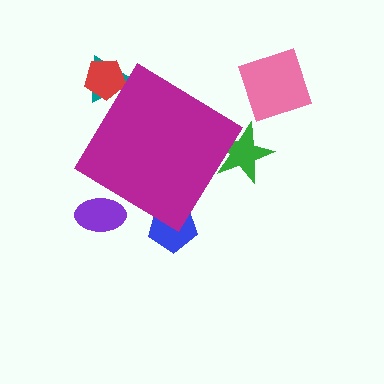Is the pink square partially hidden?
No, the pink square is fully visible.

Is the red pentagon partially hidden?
Yes, the red pentagon is partially hidden behind the magenta diamond.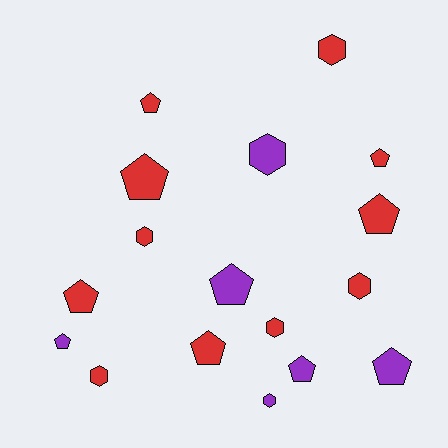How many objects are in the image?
There are 17 objects.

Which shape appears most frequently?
Pentagon, with 10 objects.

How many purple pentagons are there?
There are 4 purple pentagons.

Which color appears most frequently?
Red, with 11 objects.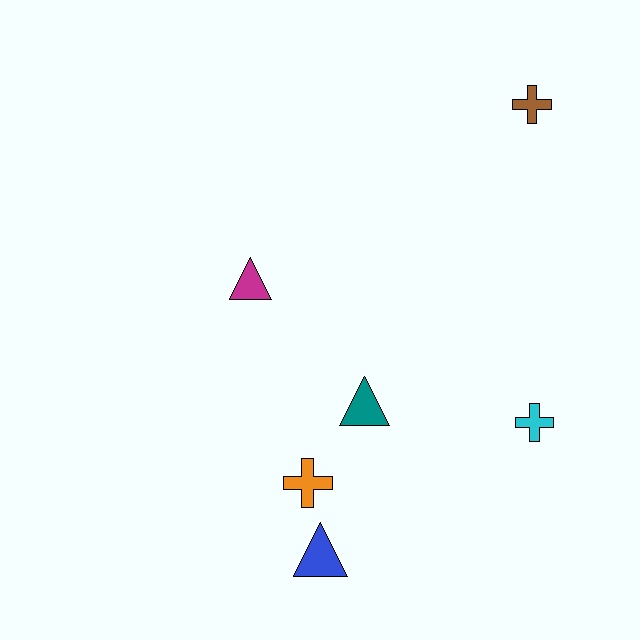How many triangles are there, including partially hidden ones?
There are 3 triangles.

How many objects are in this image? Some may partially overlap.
There are 6 objects.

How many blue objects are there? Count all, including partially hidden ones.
There is 1 blue object.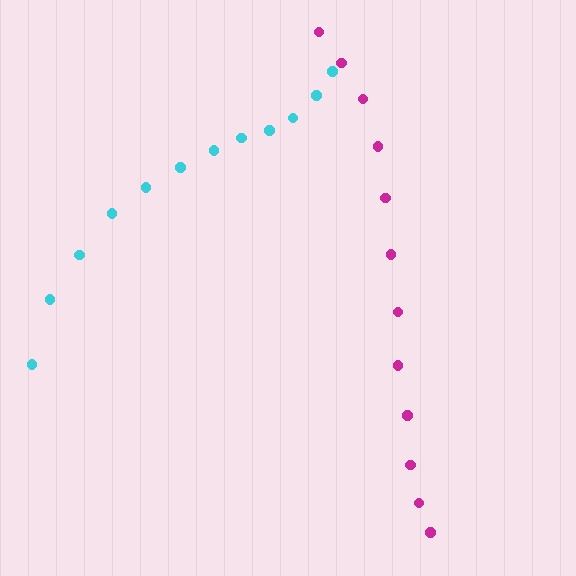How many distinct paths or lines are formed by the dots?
There are 2 distinct paths.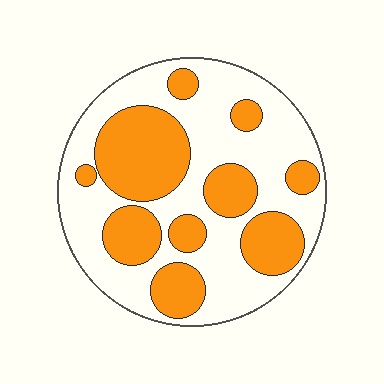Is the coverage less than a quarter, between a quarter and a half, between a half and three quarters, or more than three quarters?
Between a quarter and a half.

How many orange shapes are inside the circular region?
10.